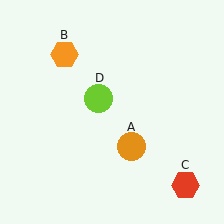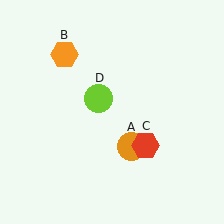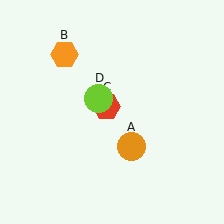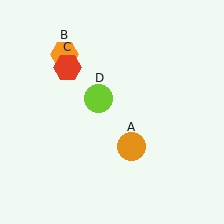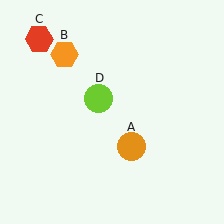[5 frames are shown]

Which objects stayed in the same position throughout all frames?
Orange circle (object A) and orange hexagon (object B) and lime circle (object D) remained stationary.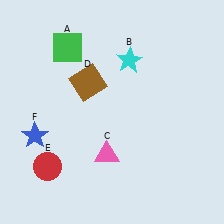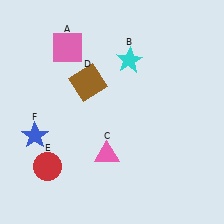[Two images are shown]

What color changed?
The square (A) changed from green in Image 1 to pink in Image 2.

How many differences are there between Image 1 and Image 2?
There is 1 difference between the two images.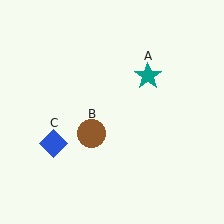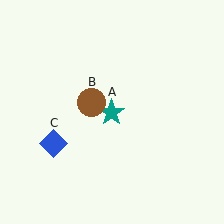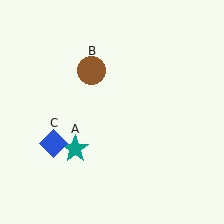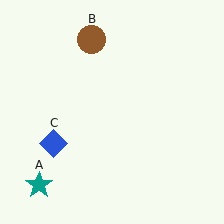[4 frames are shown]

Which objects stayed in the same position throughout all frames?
Blue diamond (object C) remained stationary.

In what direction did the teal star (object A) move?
The teal star (object A) moved down and to the left.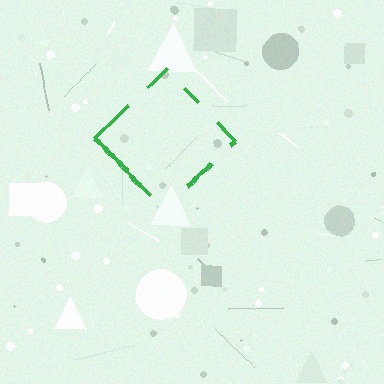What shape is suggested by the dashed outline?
The dashed outline suggests a diamond.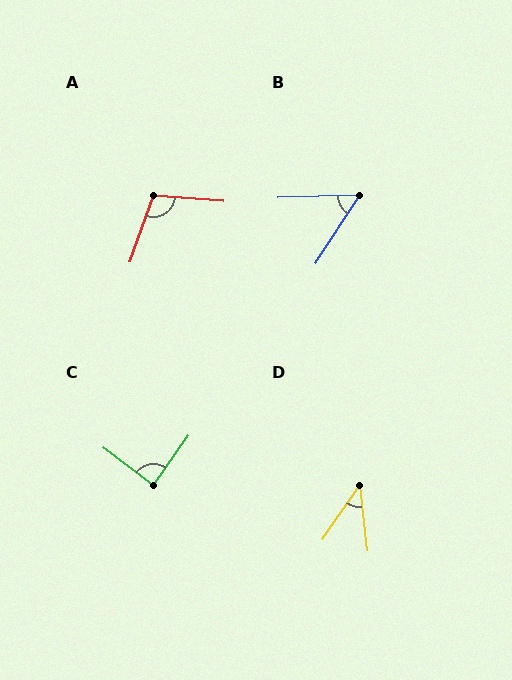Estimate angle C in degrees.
Approximately 88 degrees.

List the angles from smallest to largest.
D (41°), B (56°), C (88°), A (105°).